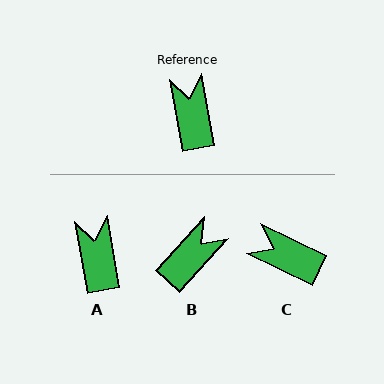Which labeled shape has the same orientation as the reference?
A.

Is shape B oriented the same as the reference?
No, it is off by about 53 degrees.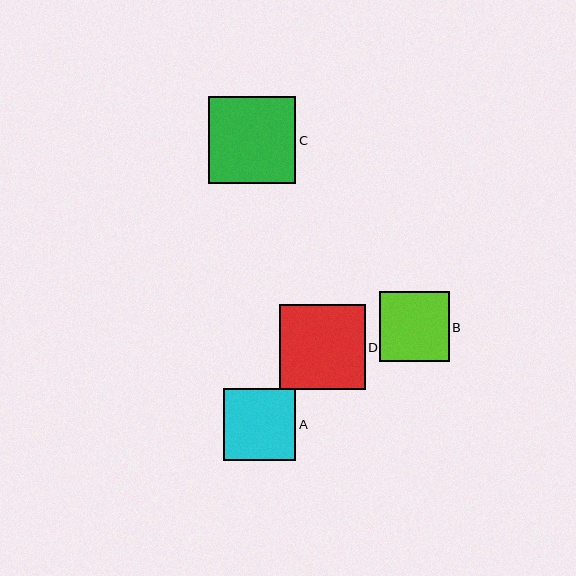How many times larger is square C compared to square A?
Square C is approximately 1.2 times the size of square A.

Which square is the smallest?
Square B is the smallest with a size of approximately 69 pixels.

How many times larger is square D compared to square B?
Square D is approximately 1.2 times the size of square B.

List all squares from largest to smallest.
From largest to smallest: C, D, A, B.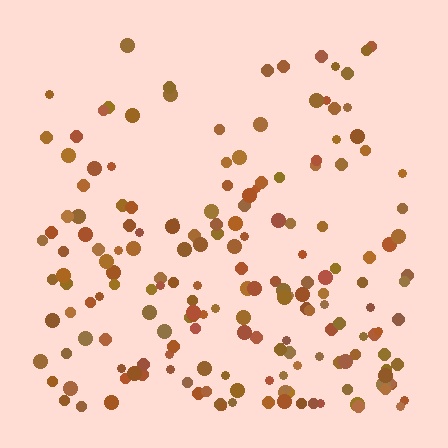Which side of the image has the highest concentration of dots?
The bottom.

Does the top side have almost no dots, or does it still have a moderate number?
Still a moderate number, just noticeably fewer than the bottom.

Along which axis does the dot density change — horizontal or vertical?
Vertical.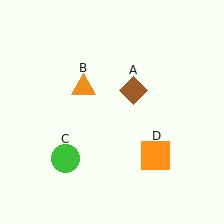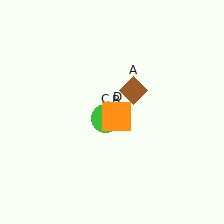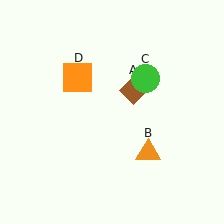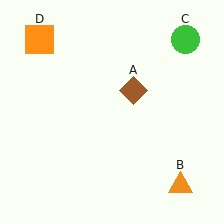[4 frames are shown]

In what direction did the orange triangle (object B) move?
The orange triangle (object B) moved down and to the right.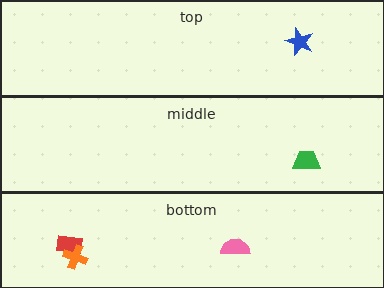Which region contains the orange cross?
The bottom region.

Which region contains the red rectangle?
The bottom region.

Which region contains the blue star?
The top region.